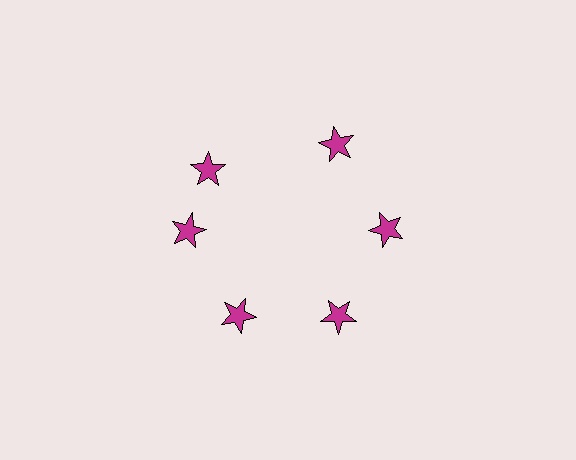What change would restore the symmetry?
The symmetry would be restored by rotating it back into even spacing with its neighbors so that all 6 stars sit at equal angles and equal distance from the center.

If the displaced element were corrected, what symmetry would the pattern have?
It would have 6-fold rotational symmetry — the pattern would map onto itself every 60 degrees.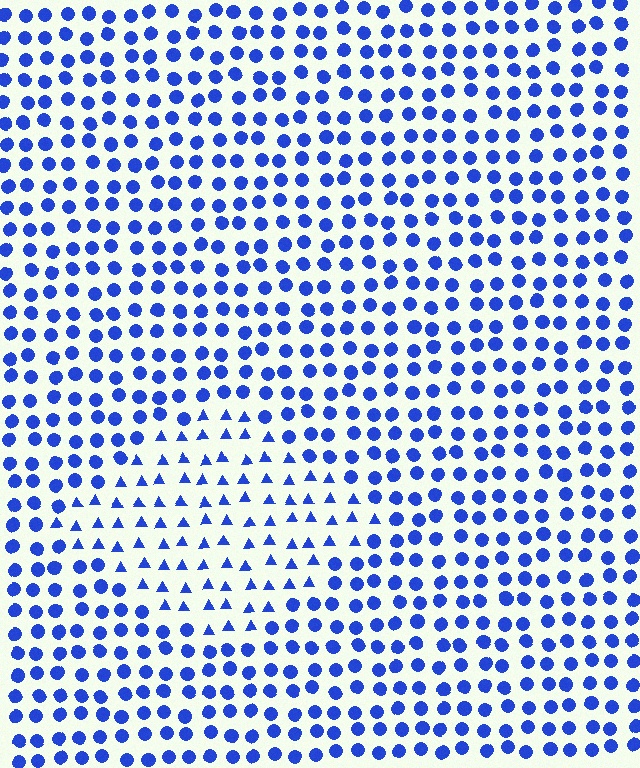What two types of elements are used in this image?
The image uses triangles inside the diamond region and circles outside it.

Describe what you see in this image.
The image is filled with small blue elements arranged in a uniform grid. A diamond-shaped region contains triangles, while the surrounding area contains circles. The boundary is defined purely by the change in element shape.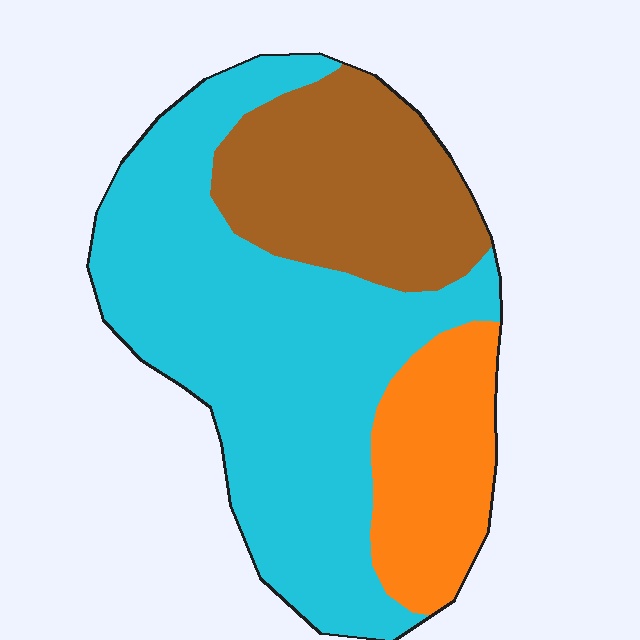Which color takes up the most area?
Cyan, at roughly 55%.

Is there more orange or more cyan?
Cyan.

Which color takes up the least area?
Orange, at roughly 20%.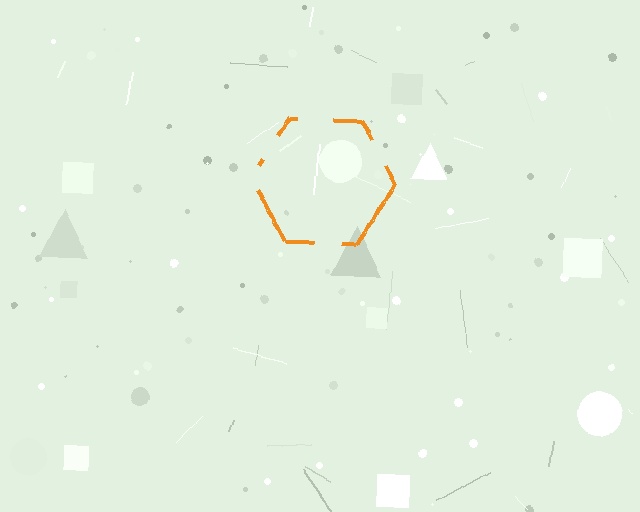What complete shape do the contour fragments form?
The contour fragments form a hexagon.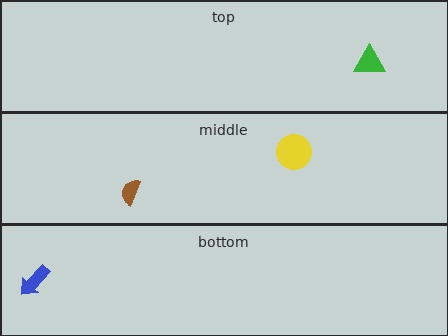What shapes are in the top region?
The green triangle.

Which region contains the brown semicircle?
The middle region.